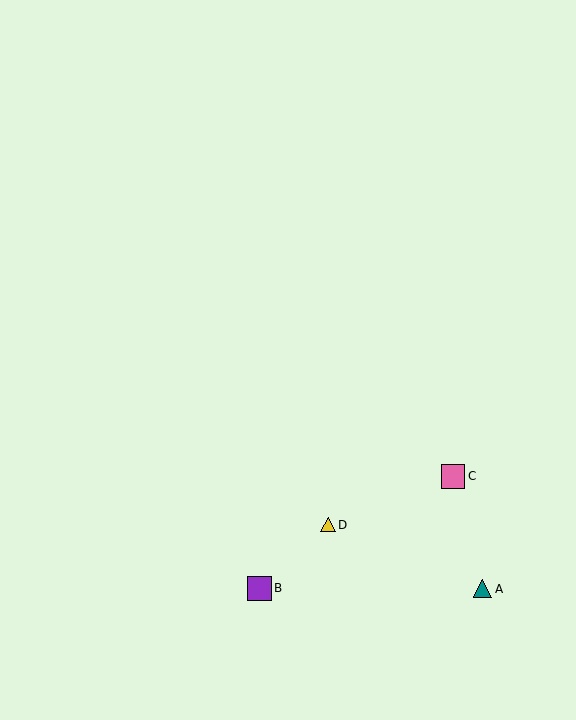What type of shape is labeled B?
Shape B is a purple square.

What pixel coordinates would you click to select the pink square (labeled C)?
Click at (453, 476) to select the pink square C.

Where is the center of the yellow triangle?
The center of the yellow triangle is at (328, 525).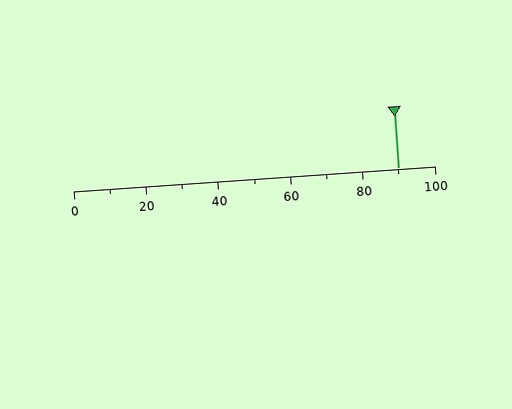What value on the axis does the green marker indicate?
The marker indicates approximately 90.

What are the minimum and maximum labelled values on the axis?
The axis runs from 0 to 100.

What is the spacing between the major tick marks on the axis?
The major ticks are spaced 20 apart.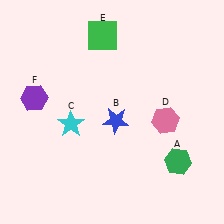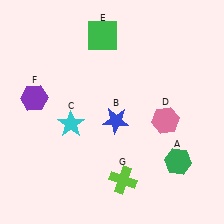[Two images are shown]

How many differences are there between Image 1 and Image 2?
There is 1 difference between the two images.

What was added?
A lime cross (G) was added in Image 2.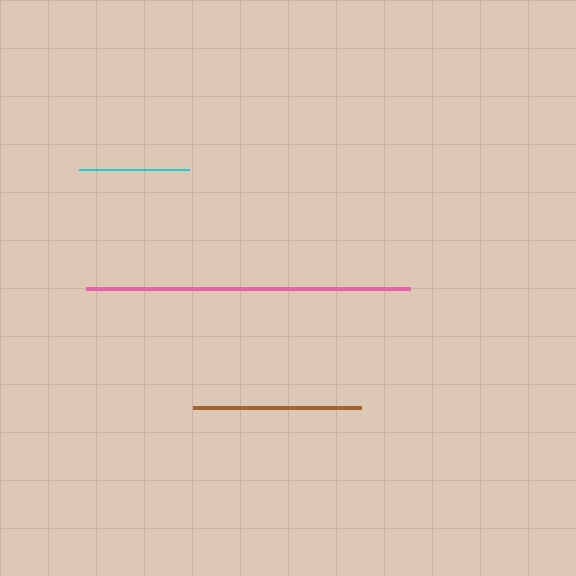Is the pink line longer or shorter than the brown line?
The pink line is longer than the brown line.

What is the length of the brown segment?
The brown segment is approximately 167 pixels long.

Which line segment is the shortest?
The cyan line is the shortest at approximately 110 pixels.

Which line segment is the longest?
The pink line is the longest at approximately 324 pixels.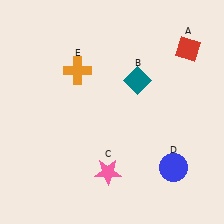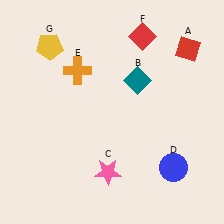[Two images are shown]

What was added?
A red diamond (F), a yellow pentagon (G) were added in Image 2.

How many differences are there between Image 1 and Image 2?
There are 2 differences between the two images.